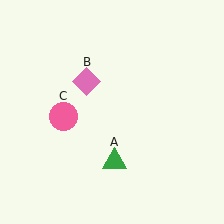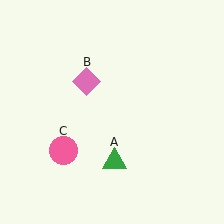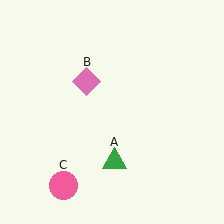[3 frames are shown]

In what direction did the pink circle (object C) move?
The pink circle (object C) moved down.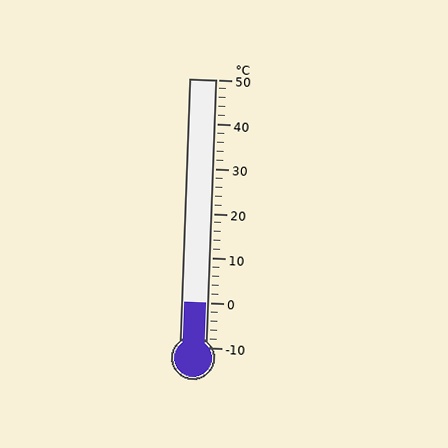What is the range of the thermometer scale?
The thermometer scale ranges from -10°C to 50°C.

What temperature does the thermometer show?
The thermometer shows approximately 0°C.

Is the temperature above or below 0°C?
The temperature is at 0°C.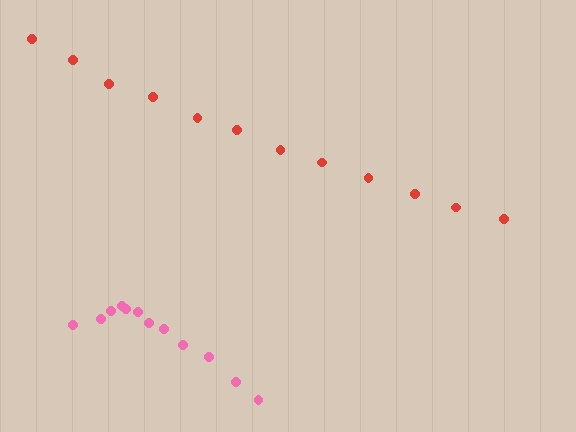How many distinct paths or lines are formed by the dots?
There are 2 distinct paths.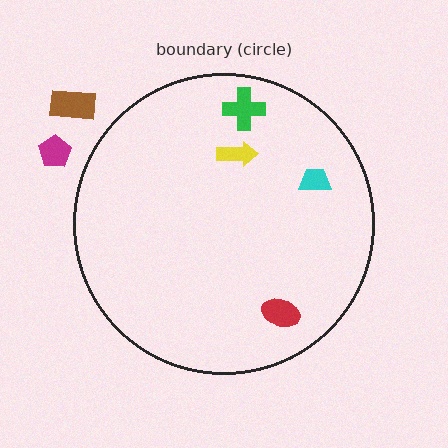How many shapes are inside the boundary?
4 inside, 2 outside.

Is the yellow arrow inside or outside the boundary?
Inside.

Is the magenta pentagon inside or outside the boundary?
Outside.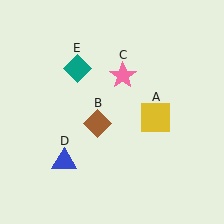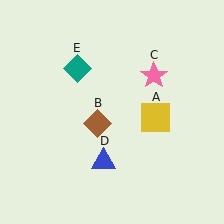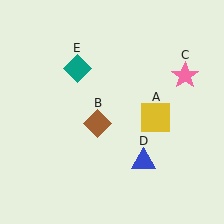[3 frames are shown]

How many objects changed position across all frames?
2 objects changed position: pink star (object C), blue triangle (object D).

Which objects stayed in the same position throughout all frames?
Yellow square (object A) and brown diamond (object B) and teal diamond (object E) remained stationary.